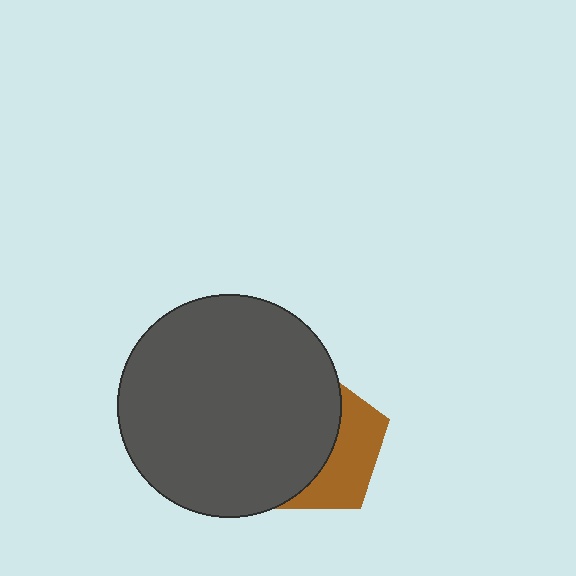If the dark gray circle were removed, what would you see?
You would see the complete brown pentagon.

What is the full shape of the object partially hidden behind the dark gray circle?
The partially hidden object is a brown pentagon.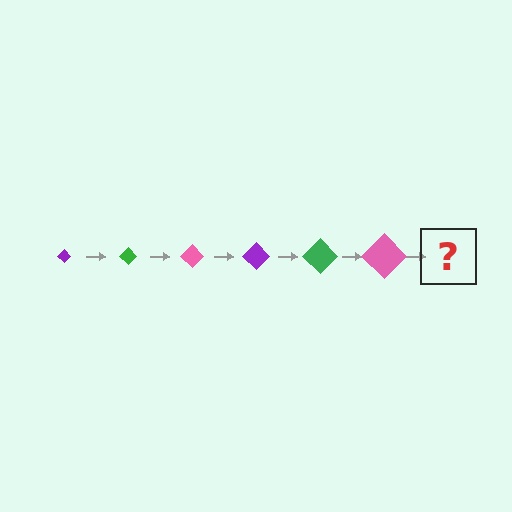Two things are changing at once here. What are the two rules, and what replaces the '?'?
The two rules are that the diamond grows larger each step and the color cycles through purple, green, and pink. The '?' should be a purple diamond, larger than the previous one.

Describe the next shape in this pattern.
It should be a purple diamond, larger than the previous one.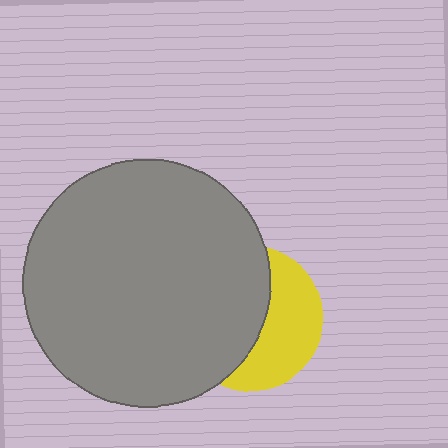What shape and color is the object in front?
The object in front is a gray circle.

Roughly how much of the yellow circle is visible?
A small part of it is visible (roughly 43%).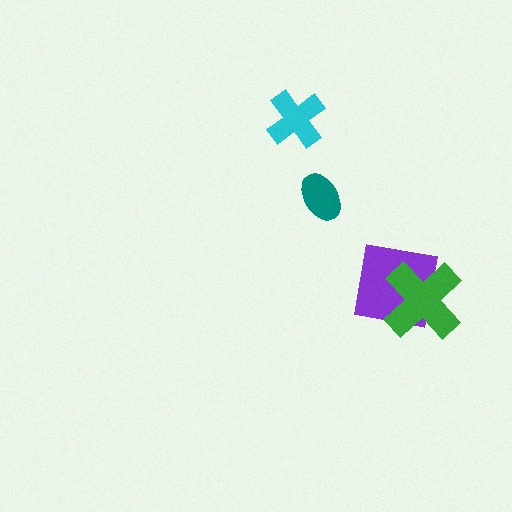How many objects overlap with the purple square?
1 object overlaps with the purple square.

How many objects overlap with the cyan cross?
0 objects overlap with the cyan cross.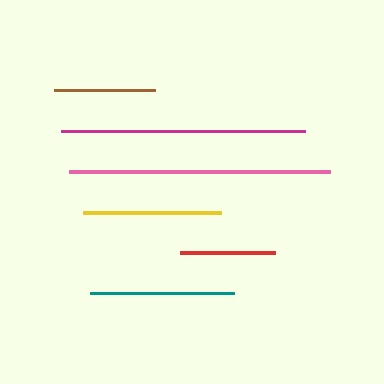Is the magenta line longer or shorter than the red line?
The magenta line is longer than the red line.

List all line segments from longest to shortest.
From longest to shortest: pink, magenta, teal, yellow, brown, red.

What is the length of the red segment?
The red segment is approximately 95 pixels long.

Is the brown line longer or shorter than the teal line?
The teal line is longer than the brown line.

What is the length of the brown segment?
The brown segment is approximately 101 pixels long.